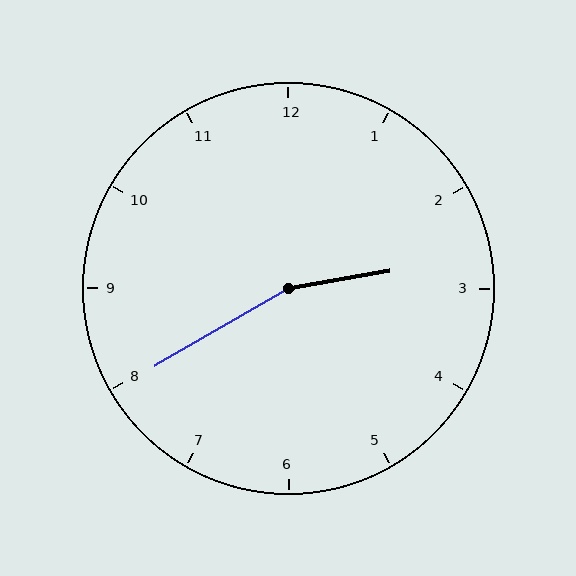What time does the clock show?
2:40.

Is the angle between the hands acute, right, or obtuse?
It is obtuse.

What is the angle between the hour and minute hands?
Approximately 160 degrees.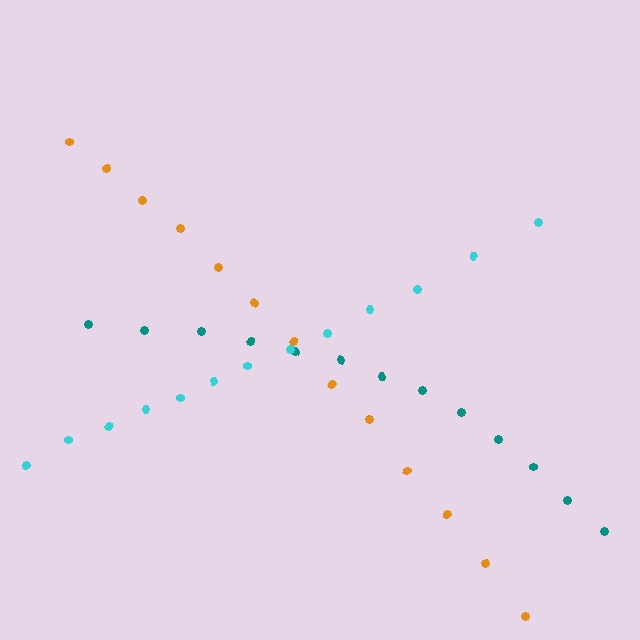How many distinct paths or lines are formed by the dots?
There are 3 distinct paths.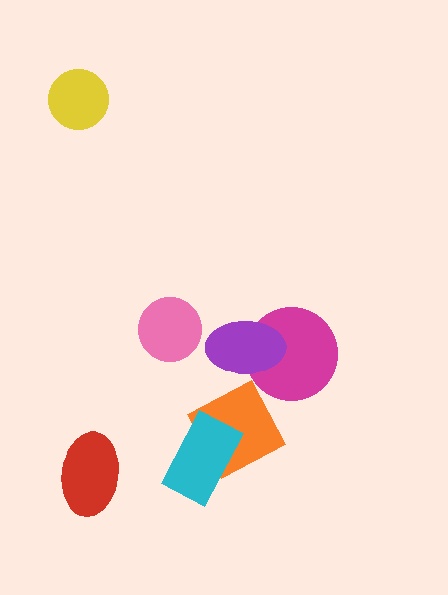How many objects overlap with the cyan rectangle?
1 object overlaps with the cyan rectangle.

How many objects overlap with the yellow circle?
0 objects overlap with the yellow circle.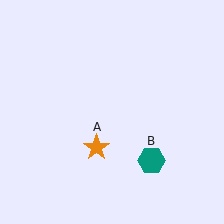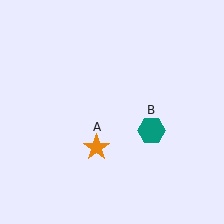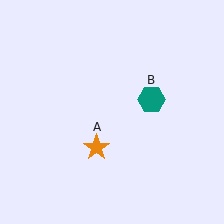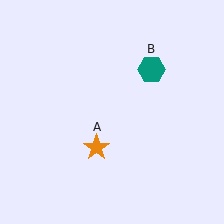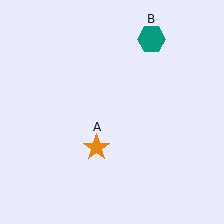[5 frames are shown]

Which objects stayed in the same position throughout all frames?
Orange star (object A) remained stationary.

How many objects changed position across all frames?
1 object changed position: teal hexagon (object B).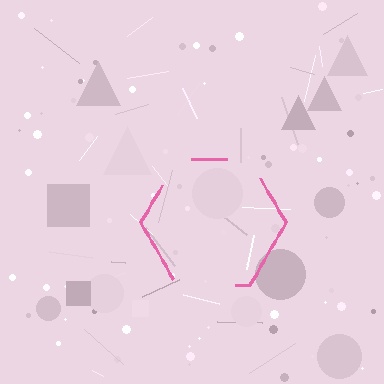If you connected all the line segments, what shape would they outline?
They would outline a hexagon.